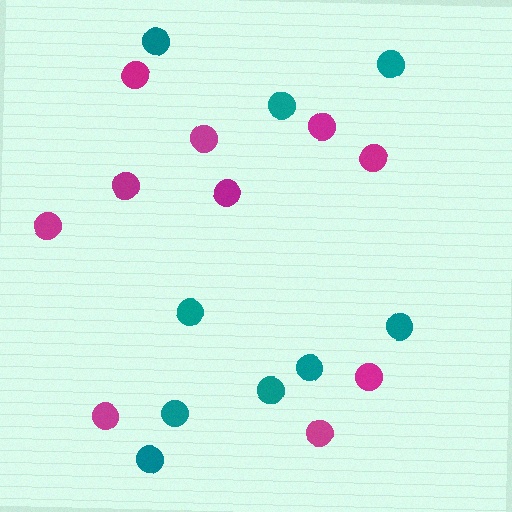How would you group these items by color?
There are 2 groups: one group of magenta circles (10) and one group of teal circles (9).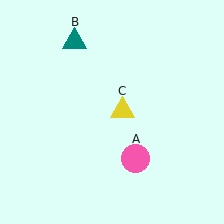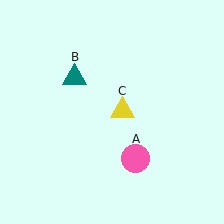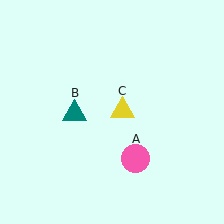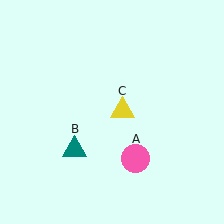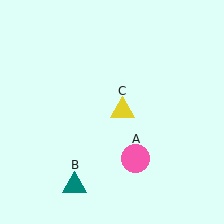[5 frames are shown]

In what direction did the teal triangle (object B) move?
The teal triangle (object B) moved down.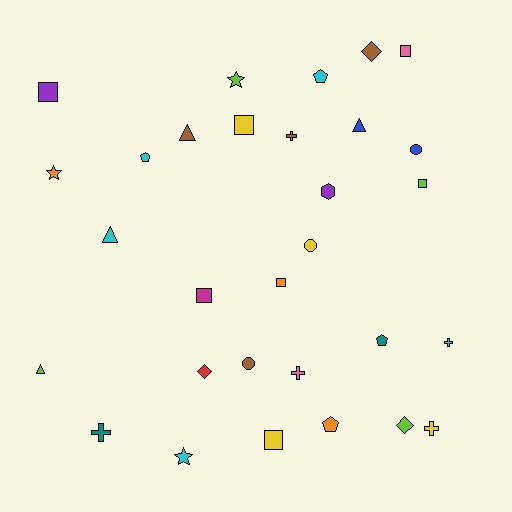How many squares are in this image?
There are 7 squares.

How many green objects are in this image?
There are no green objects.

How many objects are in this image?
There are 30 objects.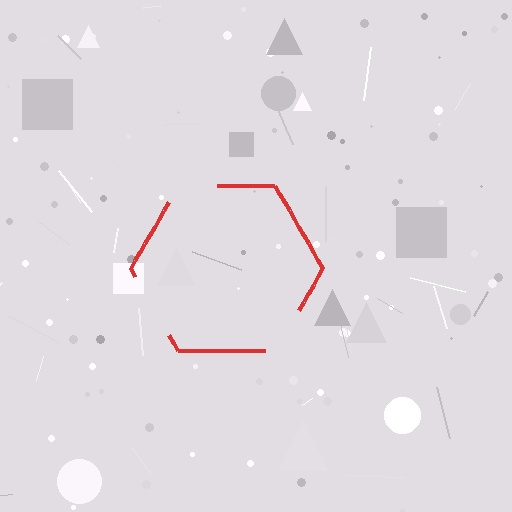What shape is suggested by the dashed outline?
The dashed outline suggests a hexagon.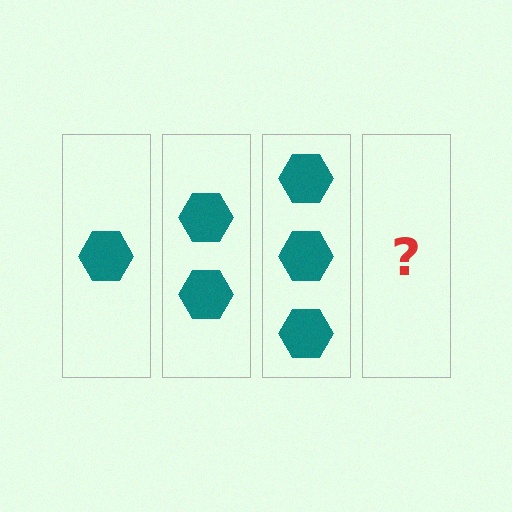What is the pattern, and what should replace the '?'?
The pattern is that each step adds one more hexagon. The '?' should be 4 hexagons.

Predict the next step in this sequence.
The next step is 4 hexagons.